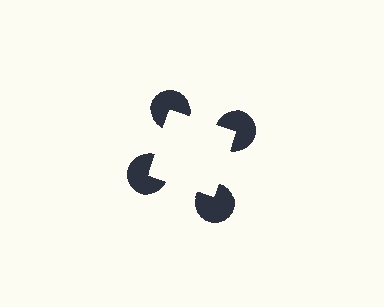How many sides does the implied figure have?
4 sides.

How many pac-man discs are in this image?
There are 4 — one at each vertex of the illusory square.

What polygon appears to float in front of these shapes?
An illusory square — its edges are inferred from the aligned wedge cuts in the pac-man discs, not physically drawn.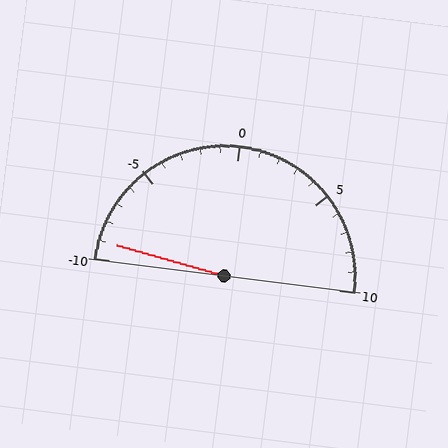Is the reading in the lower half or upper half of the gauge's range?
The reading is in the lower half of the range (-10 to 10).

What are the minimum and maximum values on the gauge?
The gauge ranges from -10 to 10.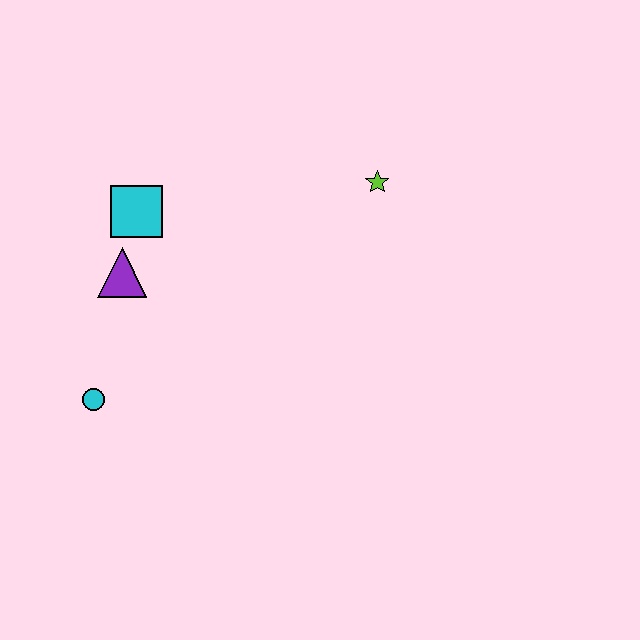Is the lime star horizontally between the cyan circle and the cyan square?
No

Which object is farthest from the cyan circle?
The lime star is farthest from the cyan circle.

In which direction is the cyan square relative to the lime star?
The cyan square is to the left of the lime star.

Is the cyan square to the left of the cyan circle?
No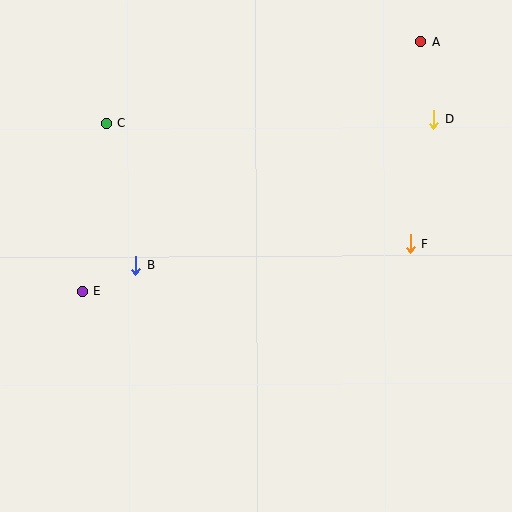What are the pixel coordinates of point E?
Point E is at (83, 291).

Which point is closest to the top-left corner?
Point C is closest to the top-left corner.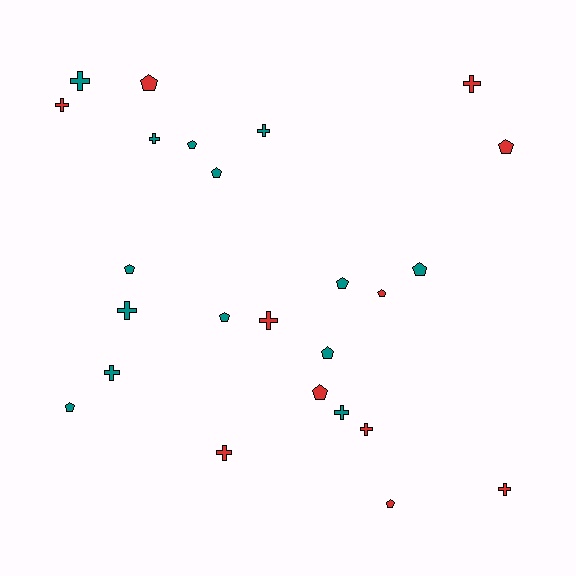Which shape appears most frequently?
Pentagon, with 13 objects.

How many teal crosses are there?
There are 6 teal crosses.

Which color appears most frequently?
Teal, with 14 objects.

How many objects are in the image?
There are 25 objects.